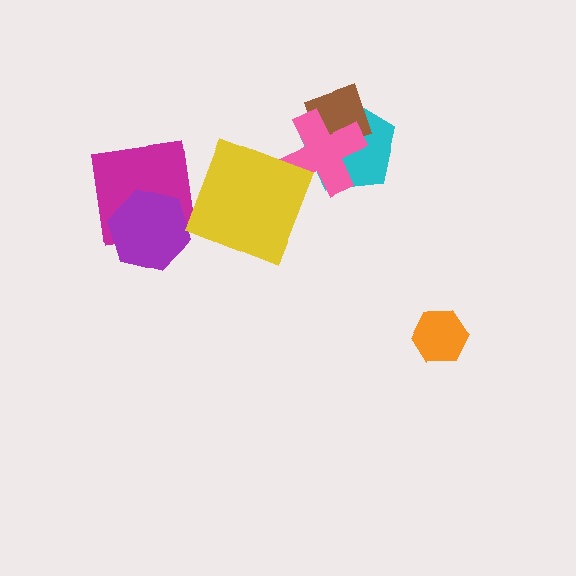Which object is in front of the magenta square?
The purple hexagon is in front of the magenta square.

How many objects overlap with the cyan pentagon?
2 objects overlap with the cyan pentagon.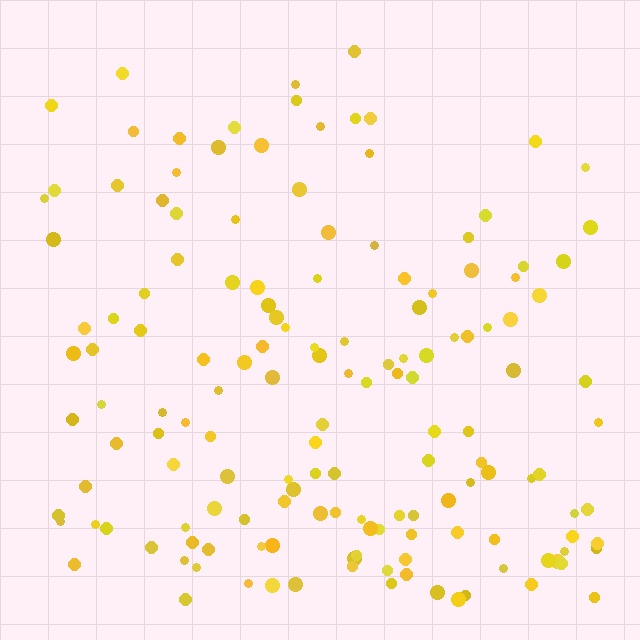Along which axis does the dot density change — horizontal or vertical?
Vertical.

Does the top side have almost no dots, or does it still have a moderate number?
Still a moderate number, just noticeably fewer than the bottom.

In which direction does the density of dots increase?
From top to bottom, with the bottom side densest.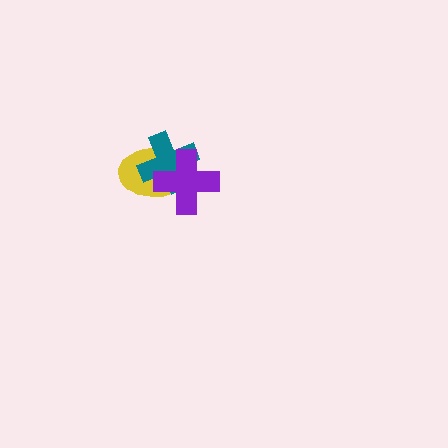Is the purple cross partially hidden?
No, no other shape covers it.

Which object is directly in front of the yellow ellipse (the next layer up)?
The teal cross is directly in front of the yellow ellipse.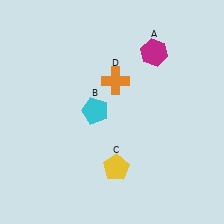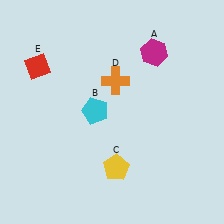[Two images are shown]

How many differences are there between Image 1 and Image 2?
There is 1 difference between the two images.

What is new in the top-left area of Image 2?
A red diamond (E) was added in the top-left area of Image 2.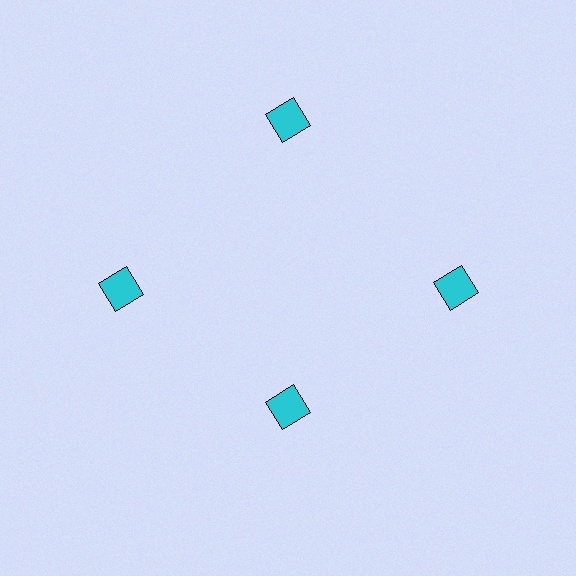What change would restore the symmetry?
The symmetry would be restored by moving it outward, back onto the ring so that all 4 squares sit at equal angles and equal distance from the center.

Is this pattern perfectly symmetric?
No. The 4 cyan squares are arranged in a ring, but one element near the 6 o'clock position is pulled inward toward the center, breaking the 4-fold rotational symmetry.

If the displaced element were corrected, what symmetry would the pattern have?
It would have 4-fold rotational symmetry — the pattern would map onto itself every 90 degrees.